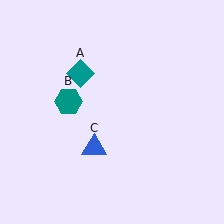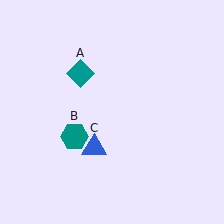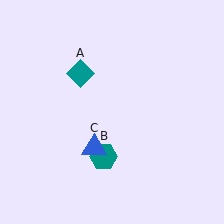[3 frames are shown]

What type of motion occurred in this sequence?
The teal hexagon (object B) rotated counterclockwise around the center of the scene.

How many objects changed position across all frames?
1 object changed position: teal hexagon (object B).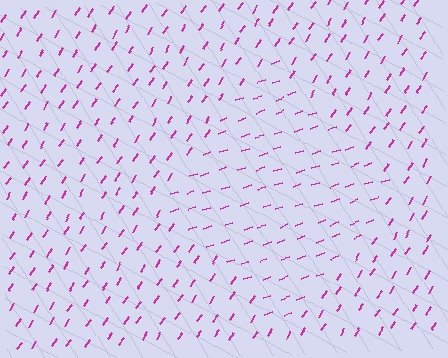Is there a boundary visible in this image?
Yes, there is a texture boundary formed by a change in line orientation.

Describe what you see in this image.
The image is filled with small magenta line segments. A diamond region in the image has lines oriented differently from the surrounding lines, creating a visible texture boundary.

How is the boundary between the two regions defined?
The boundary is defined purely by a change in line orientation (approximately 35 degrees difference). All lines are the same color and thickness.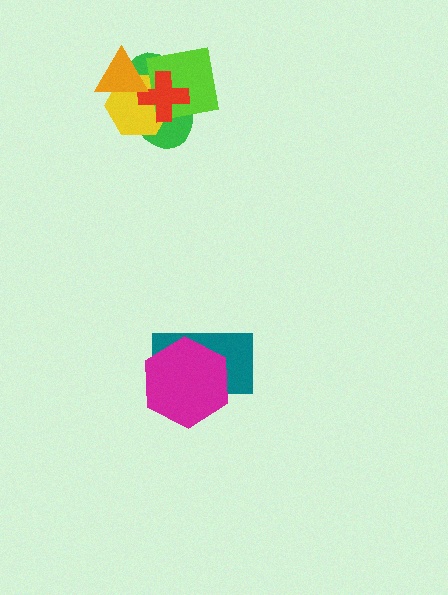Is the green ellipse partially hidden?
Yes, it is partially covered by another shape.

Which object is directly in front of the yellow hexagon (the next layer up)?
The lime square is directly in front of the yellow hexagon.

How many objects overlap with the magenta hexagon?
1 object overlaps with the magenta hexagon.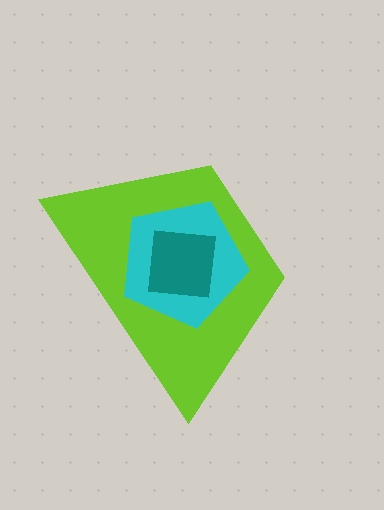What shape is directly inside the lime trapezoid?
The cyan pentagon.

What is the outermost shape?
The lime trapezoid.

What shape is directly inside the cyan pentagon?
The teal square.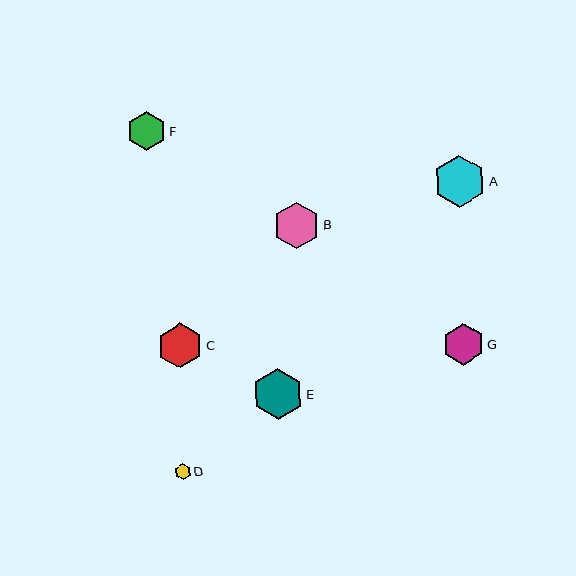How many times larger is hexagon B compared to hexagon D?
Hexagon B is approximately 3.0 times the size of hexagon D.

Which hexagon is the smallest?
Hexagon D is the smallest with a size of approximately 16 pixels.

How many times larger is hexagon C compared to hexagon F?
Hexagon C is approximately 1.2 times the size of hexagon F.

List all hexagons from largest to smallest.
From largest to smallest: A, E, B, C, G, F, D.